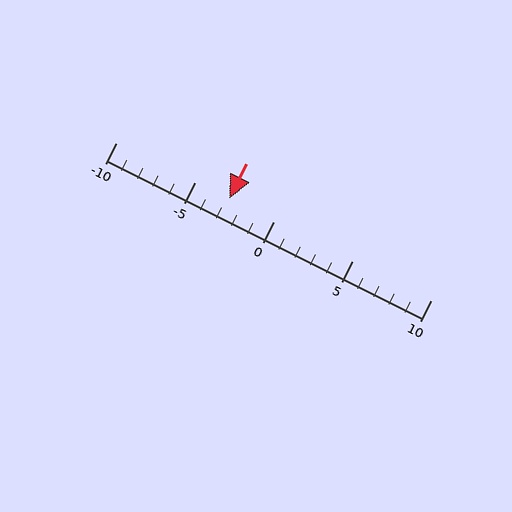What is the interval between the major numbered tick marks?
The major tick marks are spaced 5 units apart.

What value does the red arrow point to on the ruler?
The red arrow points to approximately -3.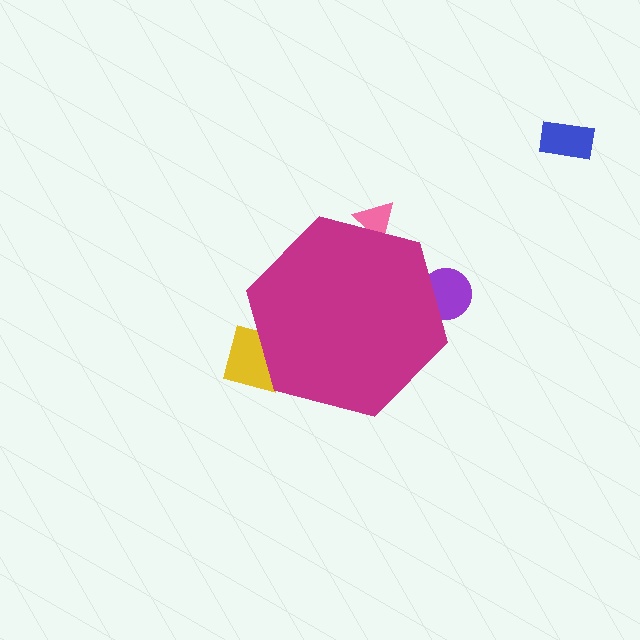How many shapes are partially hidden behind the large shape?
3 shapes are partially hidden.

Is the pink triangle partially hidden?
Yes, the pink triangle is partially hidden behind the magenta hexagon.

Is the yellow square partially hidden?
Yes, the yellow square is partially hidden behind the magenta hexagon.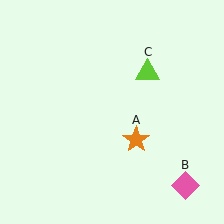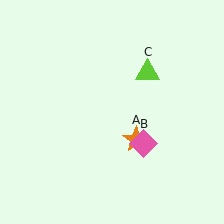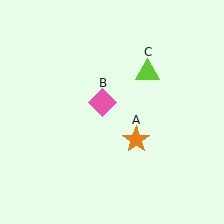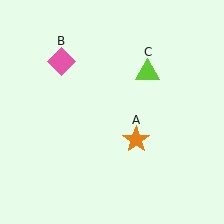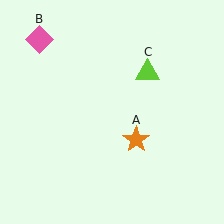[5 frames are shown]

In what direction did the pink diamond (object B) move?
The pink diamond (object B) moved up and to the left.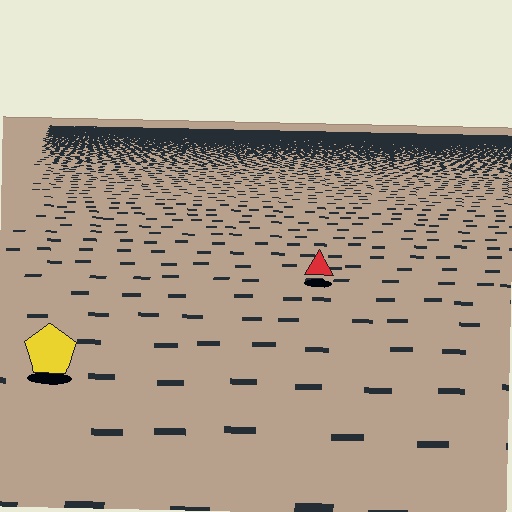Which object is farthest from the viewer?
The red triangle is farthest from the viewer. It appears smaller and the ground texture around it is denser.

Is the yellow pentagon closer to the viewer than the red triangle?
Yes. The yellow pentagon is closer — you can tell from the texture gradient: the ground texture is coarser near it.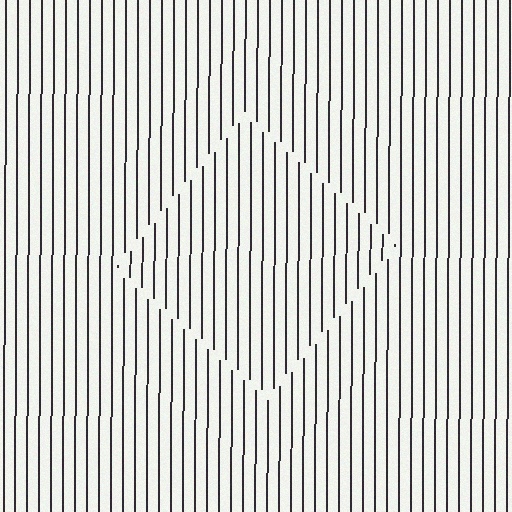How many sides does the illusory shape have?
4 sides — the line-ends trace a square.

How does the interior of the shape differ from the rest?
The interior of the shape contains the same grating, shifted by half a period — the contour is defined by the phase discontinuity where line-ends from the inner and outer gratings abut.